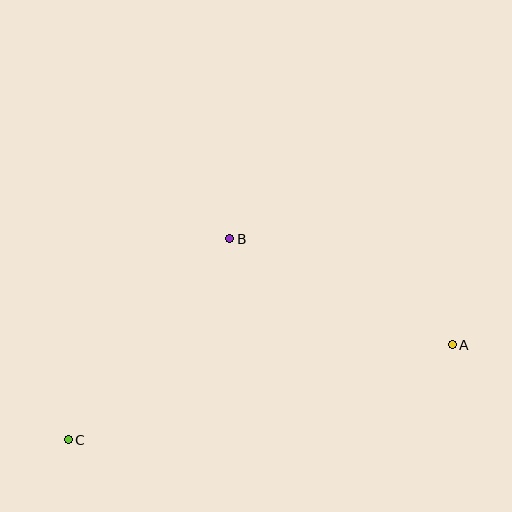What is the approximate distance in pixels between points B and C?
The distance between B and C is approximately 258 pixels.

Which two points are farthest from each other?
Points A and C are farthest from each other.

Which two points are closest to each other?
Points A and B are closest to each other.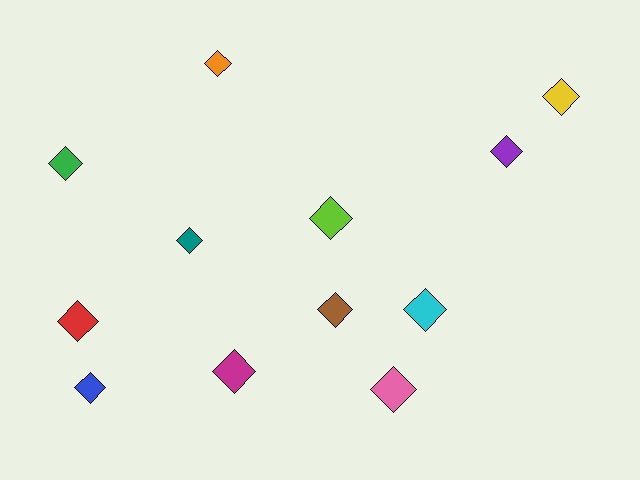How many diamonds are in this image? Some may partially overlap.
There are 12 diamonds.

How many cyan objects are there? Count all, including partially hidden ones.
There is 1 cyan object.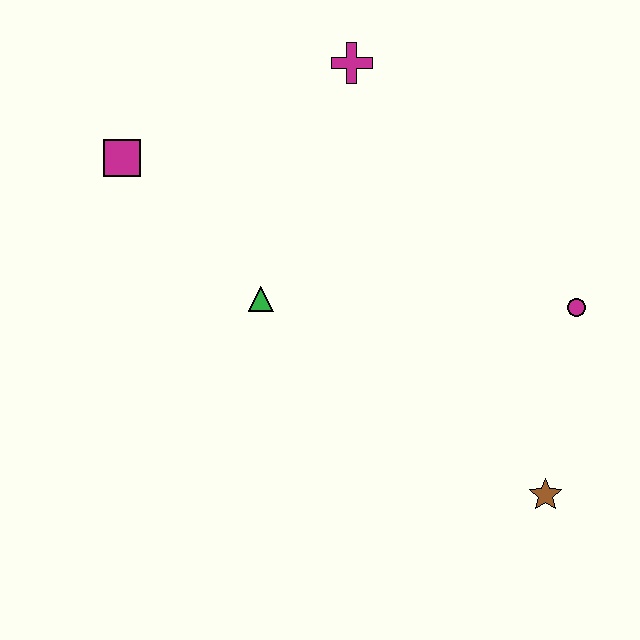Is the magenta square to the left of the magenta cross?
Yes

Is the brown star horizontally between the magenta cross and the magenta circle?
Yes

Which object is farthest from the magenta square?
The brown star is farthest from the magenta square.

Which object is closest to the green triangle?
The magenta square is closest to the green triangle.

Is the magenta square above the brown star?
Yes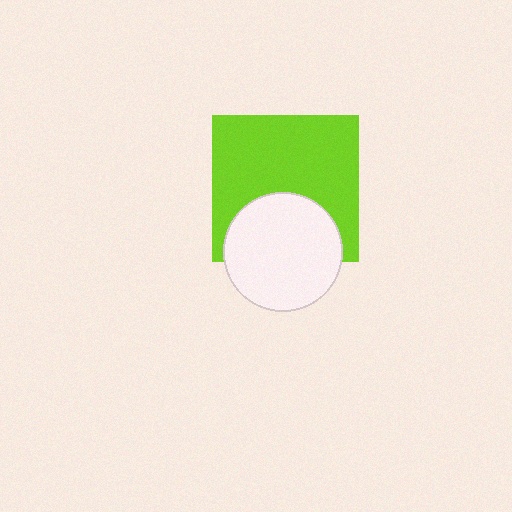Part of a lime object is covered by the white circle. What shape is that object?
It is a square.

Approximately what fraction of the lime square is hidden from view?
Roughly 31% of the lime square is hidden behind the white circle.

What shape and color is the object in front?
The object in front is a white circle.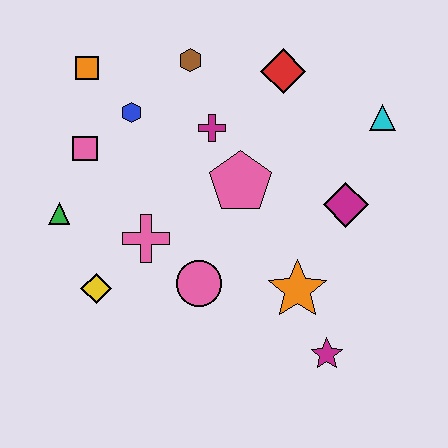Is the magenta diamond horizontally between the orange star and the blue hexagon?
No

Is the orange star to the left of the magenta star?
Yes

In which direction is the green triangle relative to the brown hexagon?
The green triangle is below the brown hexagon.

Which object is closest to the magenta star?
The orange star is closest to the magenta star.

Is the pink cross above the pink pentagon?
No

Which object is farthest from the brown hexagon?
The magenta star is farthest from the brown hexagon.